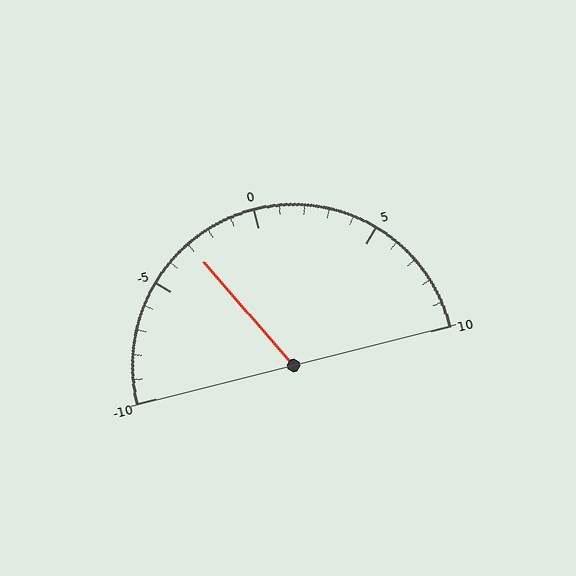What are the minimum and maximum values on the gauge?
The gauge ranges from -10 to 10.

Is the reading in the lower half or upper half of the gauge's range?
The reading is in the lower half of the range (-10 to 10).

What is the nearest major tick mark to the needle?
The nearest major tick mark is -5.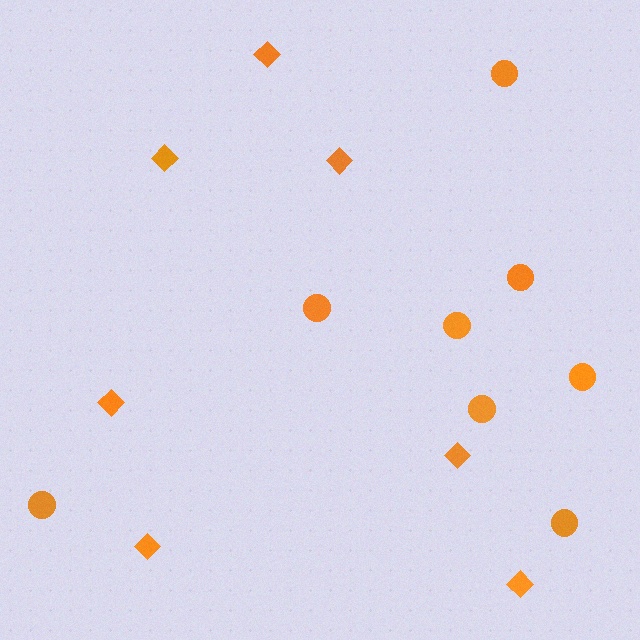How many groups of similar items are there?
There are 2 groups: one group of circles (8) and one group of diamonds (7).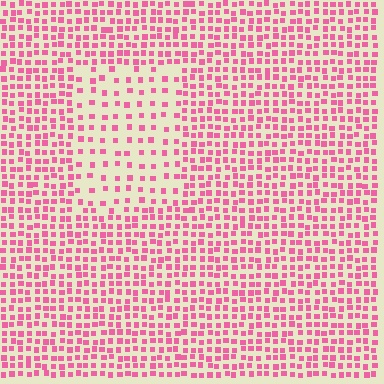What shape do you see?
I see a rectangle.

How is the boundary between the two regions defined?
The boundary is defined by a change in element density (approximately 2.2x ratio). All elements are the same color, size, and shape.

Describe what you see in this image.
The image contains small pink elements arranged at two different densities. A rectangle-shaped region is visible where the elements are less densely packed than the surrounding area.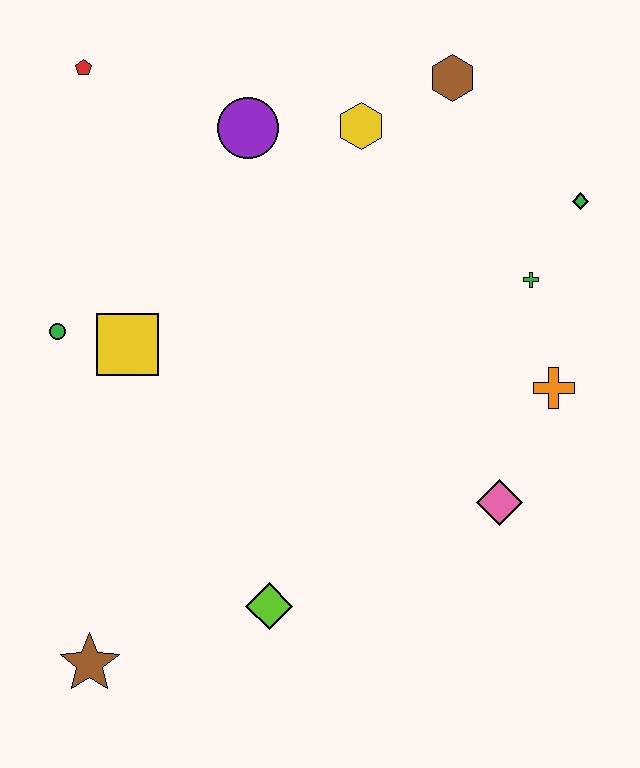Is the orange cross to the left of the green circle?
No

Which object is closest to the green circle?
The yellow square is closest to the green circle.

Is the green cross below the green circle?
No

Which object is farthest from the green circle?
The green diamond is farthest from the green circle.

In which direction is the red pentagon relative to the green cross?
The red pentagon is to the left of the green cross.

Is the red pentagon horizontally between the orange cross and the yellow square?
No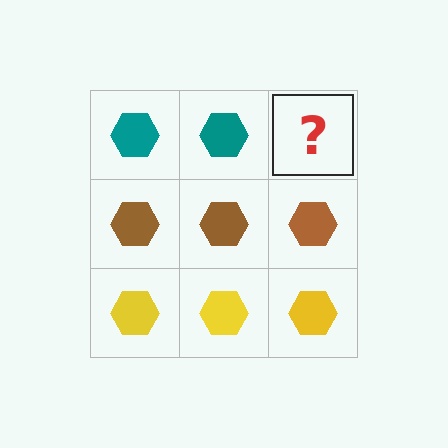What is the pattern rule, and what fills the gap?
The rule is that each row has a consistent color. The gap should be filled with a teal hexagon.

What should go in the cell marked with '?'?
The missing cell should contain a teal hexagon.